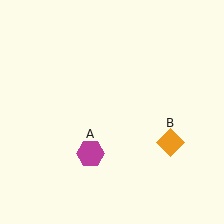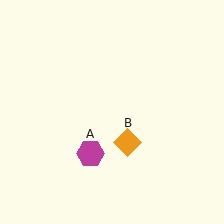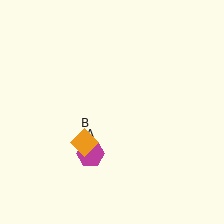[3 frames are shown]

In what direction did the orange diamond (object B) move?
The orange diamond (object B) moved left.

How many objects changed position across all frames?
1 object changed position: orange diamond (object B).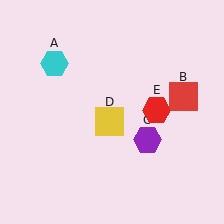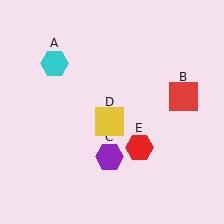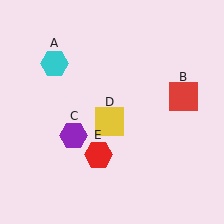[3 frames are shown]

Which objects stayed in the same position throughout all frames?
Cyan hexagon (object A) and red square (object B) and yellow square (object D) remained stationary.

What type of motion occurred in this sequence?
The purple hexagon (object C), red hexagon (object E) rotated clockwise around the center of the scene.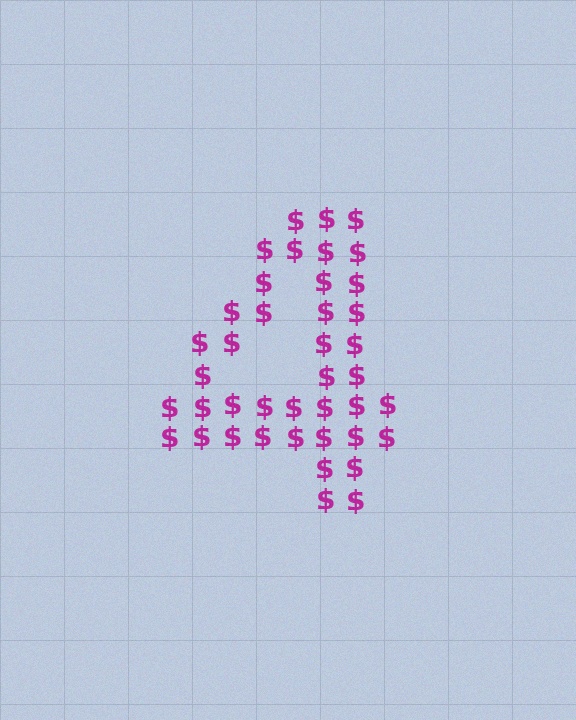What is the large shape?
The large shape is the digit 4.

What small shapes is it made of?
It is made of small dollar signs.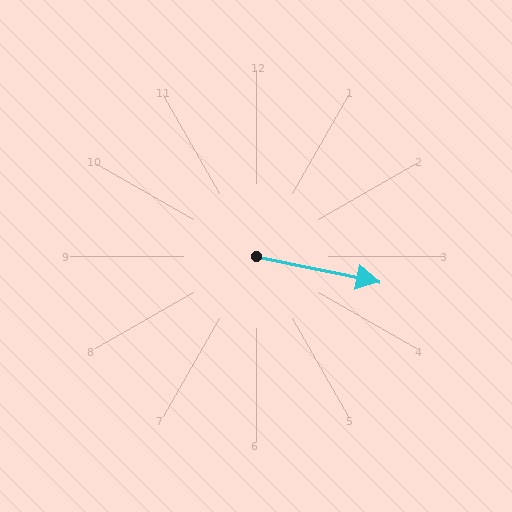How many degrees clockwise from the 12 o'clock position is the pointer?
Approximately 102 degrees.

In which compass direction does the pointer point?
East.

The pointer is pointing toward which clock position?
Roughly 3 o'clock.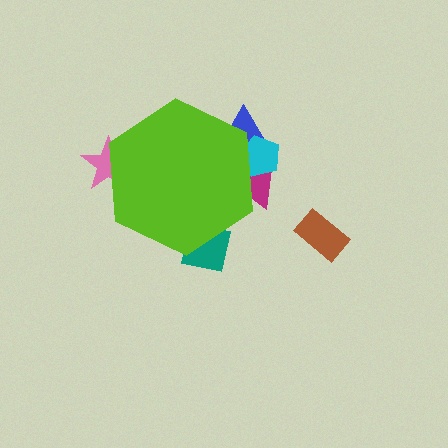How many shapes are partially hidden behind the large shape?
5 shapes are partially hidden.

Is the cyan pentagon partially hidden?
Yes, the cyan pentagon is partially hidden behind the lime hexagon.